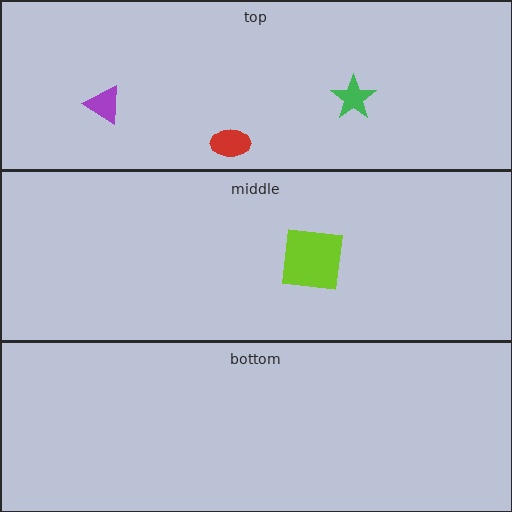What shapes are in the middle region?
The lime square.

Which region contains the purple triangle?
The top region.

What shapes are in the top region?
The red ellipse, the purple triangle, the green star.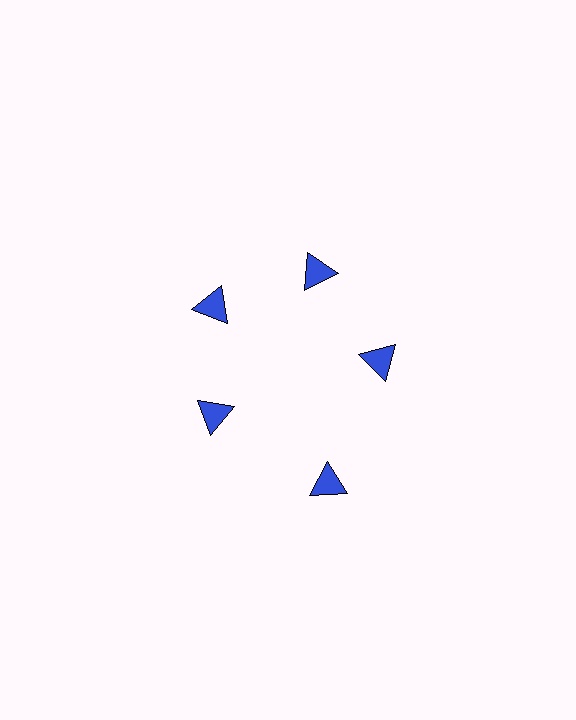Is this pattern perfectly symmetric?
No. The 5 blue triangles are arranged in a ring, but one element near the 5 o'clock position is pushed outward from the center, breaking the 5-fold rotational symmetry.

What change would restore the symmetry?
The symmetry would be restored by moving it inward, back onto the ring so that all 5 triangles sit at equal angles and equal distance from the center.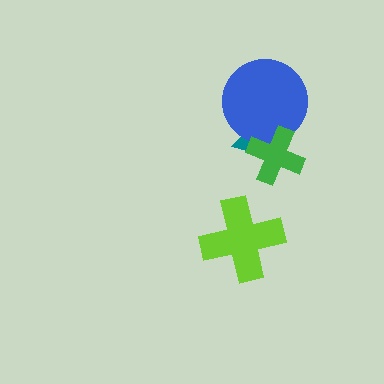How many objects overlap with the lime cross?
0 objects overlap with the lime cross.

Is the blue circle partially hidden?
Yes, it is partially covered by another shape.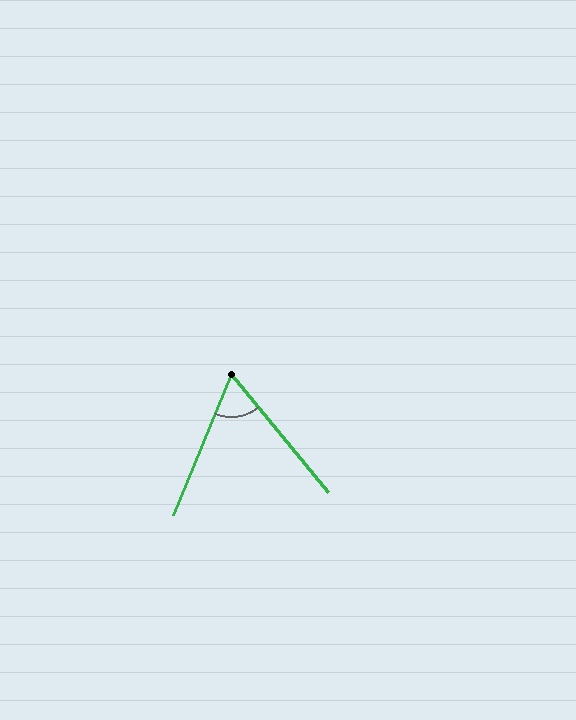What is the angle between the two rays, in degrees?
Approximately 62 degrees.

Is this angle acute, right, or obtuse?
It is acute.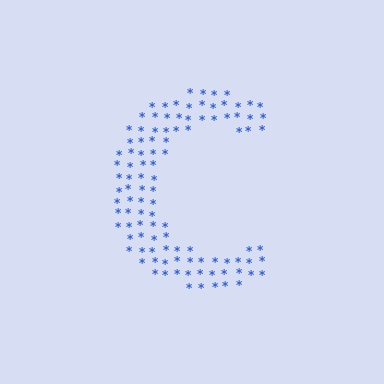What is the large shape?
The large shape is the letter C.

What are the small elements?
The small elements are asterisks.